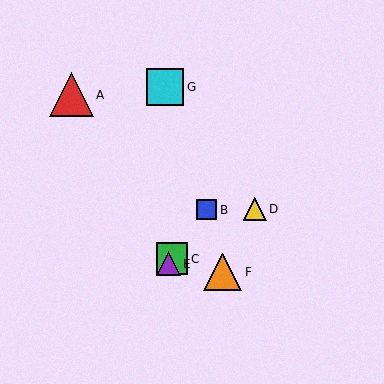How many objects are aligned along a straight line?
3 objects (B, C, E) are aligned along a straight line.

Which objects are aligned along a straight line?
Objects B, C, E are aligned along a straight line.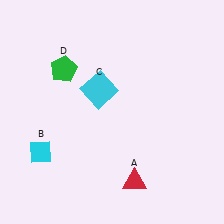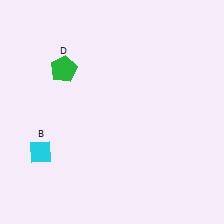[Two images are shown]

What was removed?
The red triangle (A), the cyan square (C) were removed in Image 2.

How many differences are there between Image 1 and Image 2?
There are 2 differences between the two images.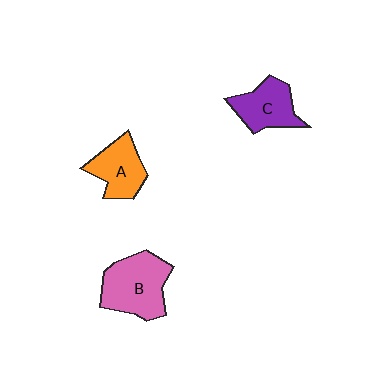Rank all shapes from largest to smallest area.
From largest to smallest: B (pink), C (purple), A (orange).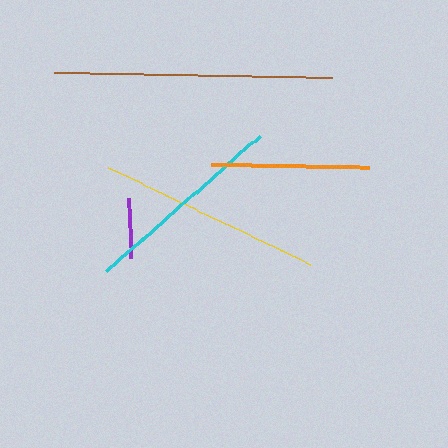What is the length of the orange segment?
The orange segment is approximately 158 pixels long.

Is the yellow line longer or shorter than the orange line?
The yellow line is longer than the orange line.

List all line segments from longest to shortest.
From longest to shortest: brown, yellow, cyan, orange, purple.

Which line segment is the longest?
The brown line is the longest at approximately 278 pixels.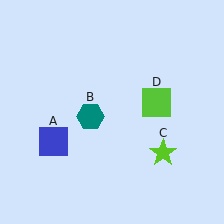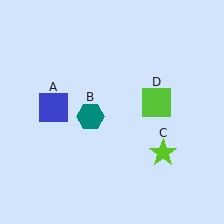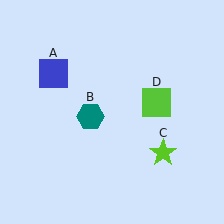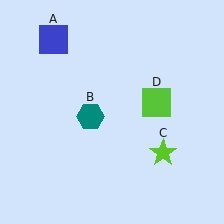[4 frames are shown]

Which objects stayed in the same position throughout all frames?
Teal hexagon (object B) and lime star (object C) and lime square (object D) remained stationary.